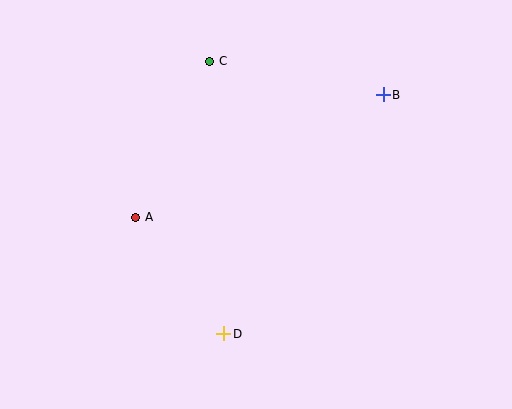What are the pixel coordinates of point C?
Point C is at (210, 61).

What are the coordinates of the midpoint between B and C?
The midpoint between B and C is at (297, 78).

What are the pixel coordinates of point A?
Point A is at (136, 217).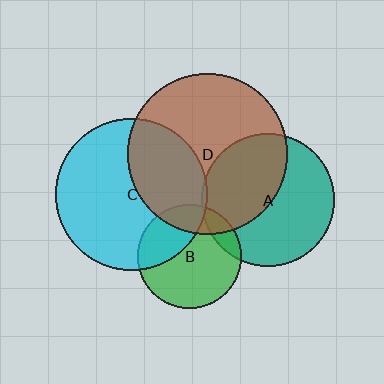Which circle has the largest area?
Circle D (brown).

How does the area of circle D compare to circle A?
Approximately 1.5 times.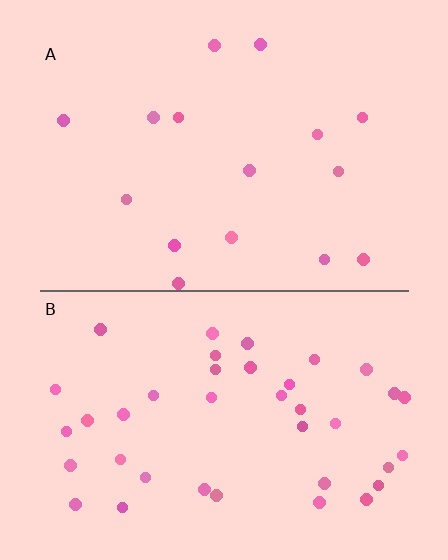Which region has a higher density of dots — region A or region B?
B (the bottom).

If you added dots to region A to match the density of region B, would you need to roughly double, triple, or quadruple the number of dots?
Approximately double.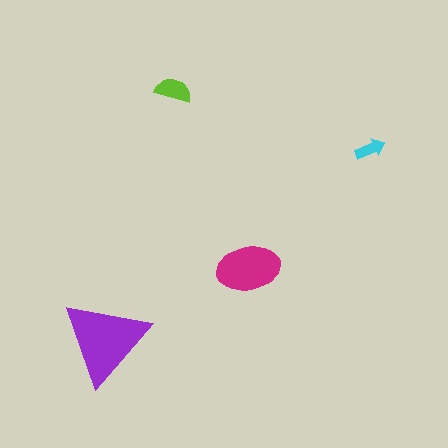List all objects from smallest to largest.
The cyan arrow, the lime semicircle, the magenta ellipse, the purple triangle.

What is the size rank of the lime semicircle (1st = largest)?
3rd.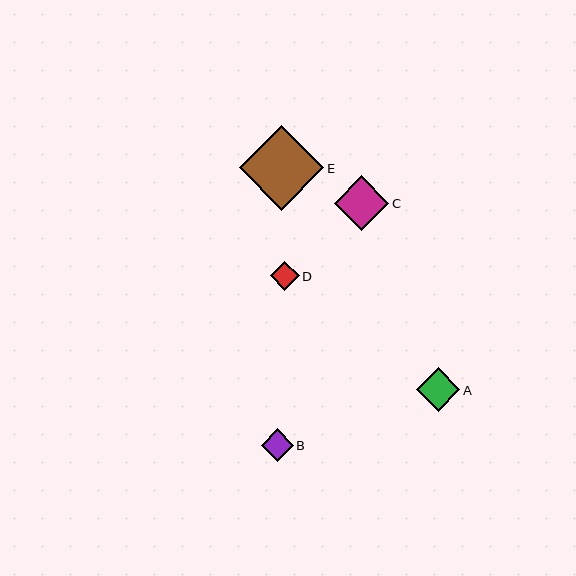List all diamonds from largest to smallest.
From largest to smallest: E, C, A, B, D.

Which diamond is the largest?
Diamond E is the largest with a size of approximately 85 pixels.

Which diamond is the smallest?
Diamond D is the smallest with a size of approximately 29 pixels.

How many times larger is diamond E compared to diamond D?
Diamond E is approximately 2.9 times the size of diamond D.